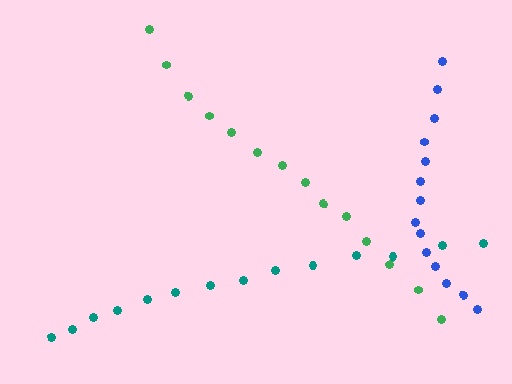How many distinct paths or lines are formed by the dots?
There are 3 distinct paths.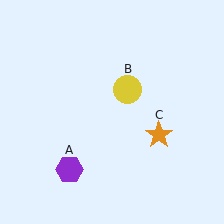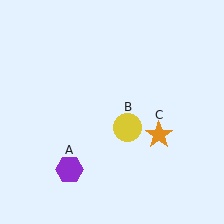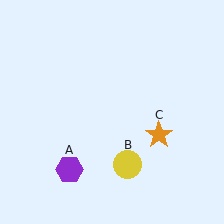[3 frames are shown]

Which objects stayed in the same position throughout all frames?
Purple hexagon (object A) and orange star (object C) remained stationary.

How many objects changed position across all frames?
1 object changed position: yellow circle (object B).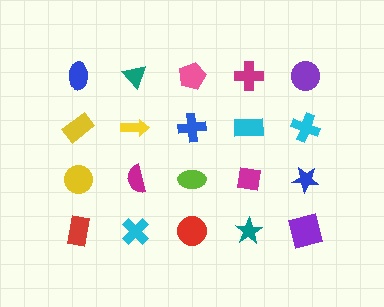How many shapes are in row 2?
5 shapes.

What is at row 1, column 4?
A magenta cross.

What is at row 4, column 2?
A cyan cross.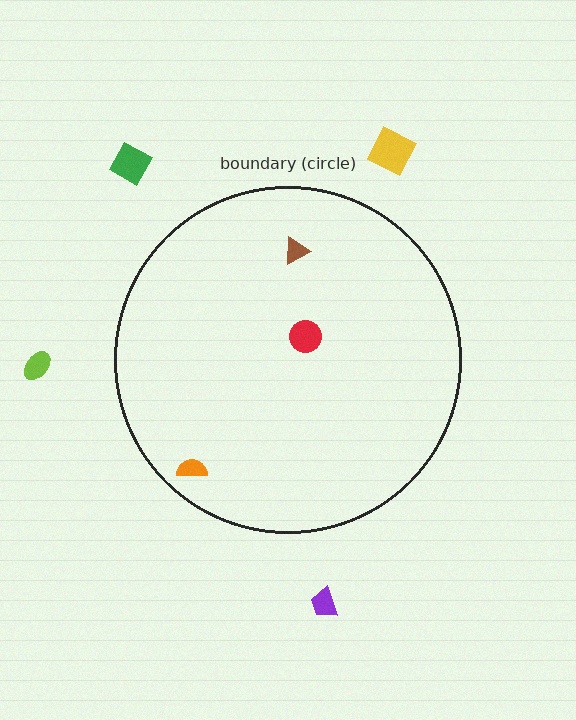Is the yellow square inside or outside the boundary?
Outside.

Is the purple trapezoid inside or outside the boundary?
Outside.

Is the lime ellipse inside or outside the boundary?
Outside.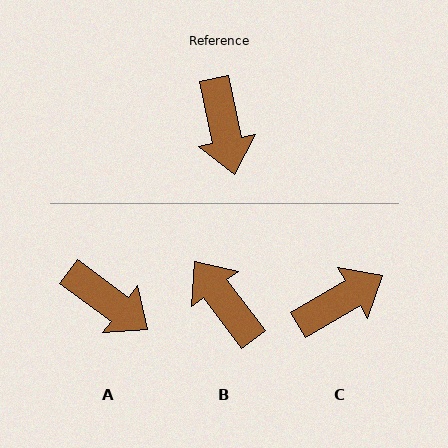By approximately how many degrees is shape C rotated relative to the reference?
Approximately 108 degrees counter-clockwise.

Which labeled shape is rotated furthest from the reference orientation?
B, about 155 degrees away.